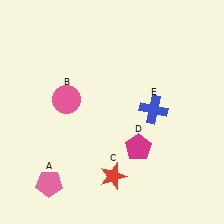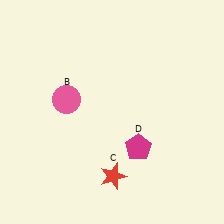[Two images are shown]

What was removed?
The blue cross (E), the pink pentagon (A) were removed in Image 2.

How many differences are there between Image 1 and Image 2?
There are 2 differences between the two images.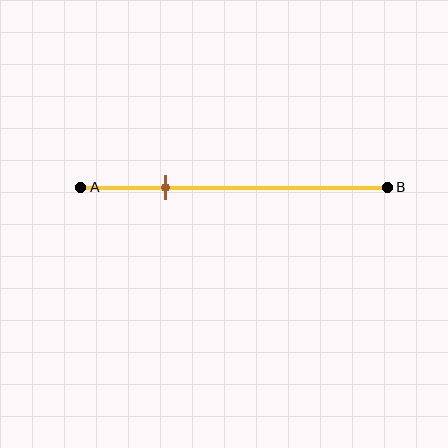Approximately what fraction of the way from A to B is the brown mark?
The brown mark is approximately 30% of the way from A to B.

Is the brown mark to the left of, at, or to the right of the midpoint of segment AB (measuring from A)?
The brown mark is to the left of the midpoint of segment AB.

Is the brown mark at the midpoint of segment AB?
No, the mark is at about 30% from A, not at the 50% midpoint.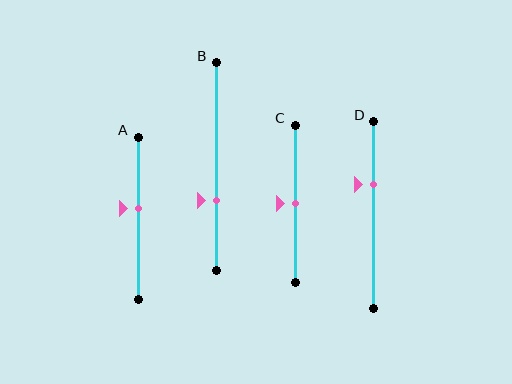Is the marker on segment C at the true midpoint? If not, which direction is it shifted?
Yes, the marker on segment C is at the true midpoint.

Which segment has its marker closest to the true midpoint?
Segment C has its marker closest to the true midpoint.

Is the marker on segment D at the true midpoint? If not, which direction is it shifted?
No, the marker on segment D is shifted upward by about 17% of the segment length.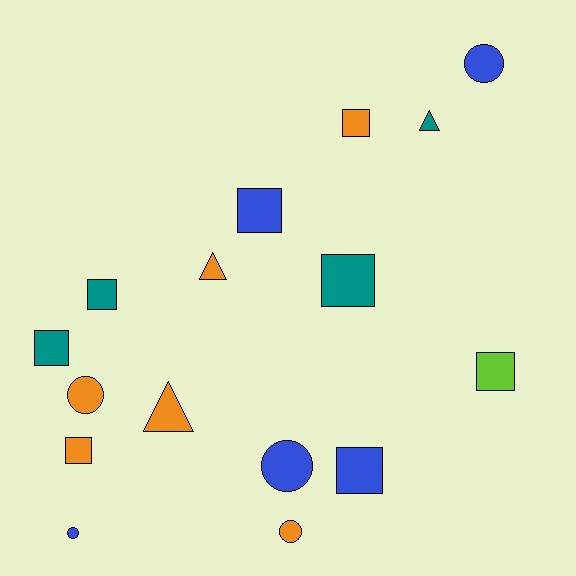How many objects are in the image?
There are 16 objects.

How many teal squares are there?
There are 3 teal squares.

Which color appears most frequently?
Orange, with 6 objects.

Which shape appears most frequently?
Square, with 8 objects.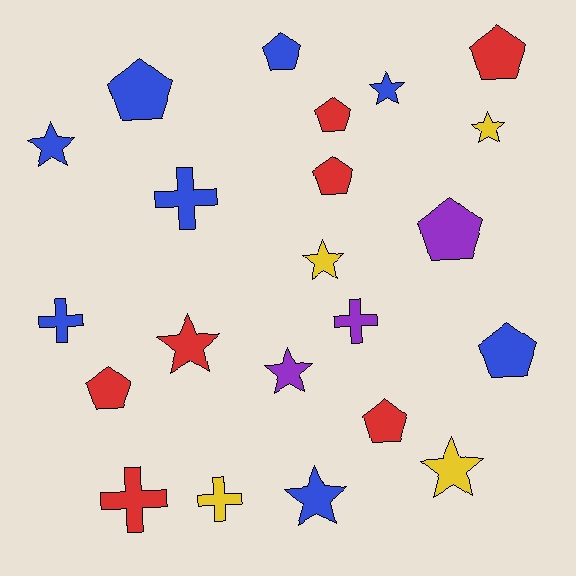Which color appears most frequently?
Blue, with 8 objects.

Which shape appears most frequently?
Pentagon, with 9 objects.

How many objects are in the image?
There are 22 objects.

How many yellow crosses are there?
There is 1 yellow cross.